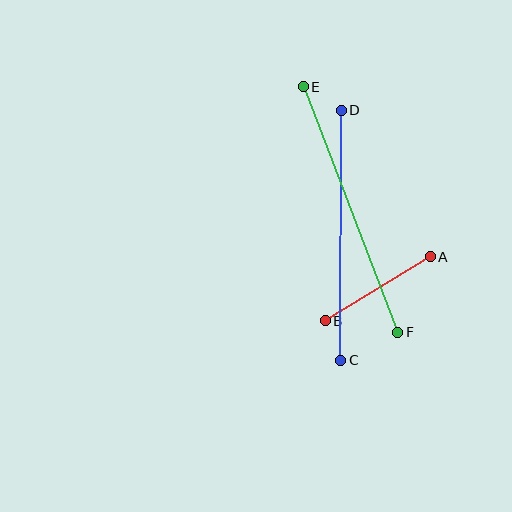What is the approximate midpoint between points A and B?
The midpoint is at approximately (378, 289) pixels.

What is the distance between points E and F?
The distance is approximately 263 pixels.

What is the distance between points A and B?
The distance is approximately 123 pixels.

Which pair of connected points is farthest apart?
Points E and F are farthest apart.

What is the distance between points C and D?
The distance is approximately 250 pixels.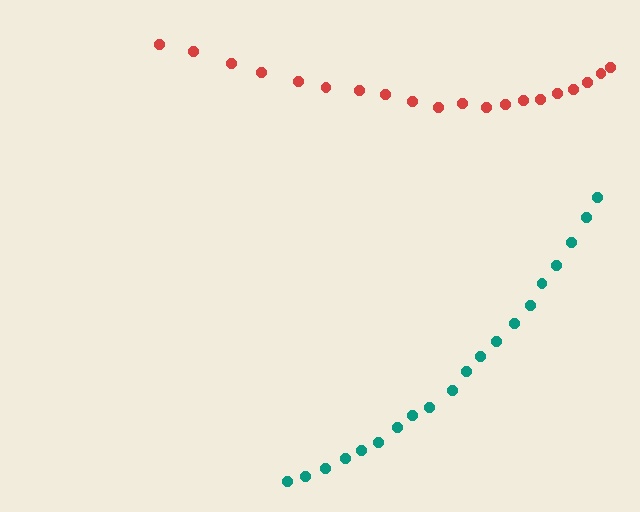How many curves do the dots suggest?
There are 2 distinct paths.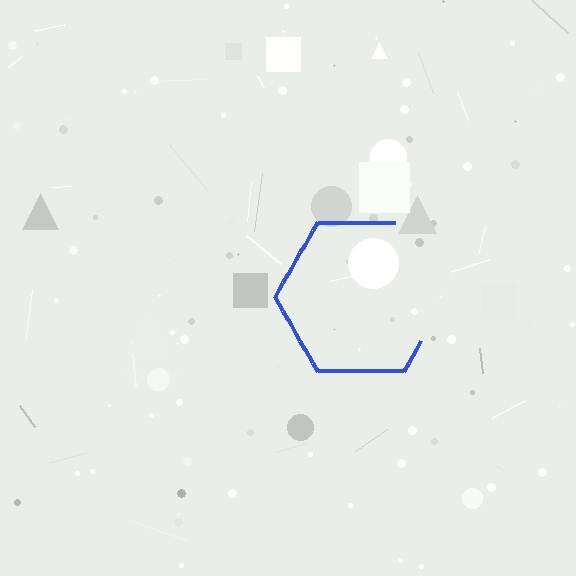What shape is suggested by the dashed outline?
The dashed outline suggests a hexagon.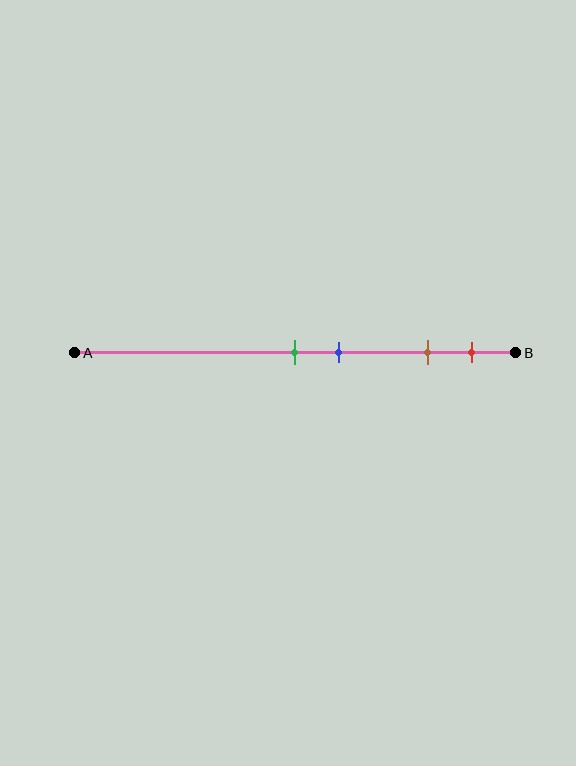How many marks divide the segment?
There are 4 marks dividing the segment.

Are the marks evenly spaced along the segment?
No, the marks are not evenly spaced.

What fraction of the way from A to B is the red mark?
The red mark is approximately 90% (0.9) of the way from A to B.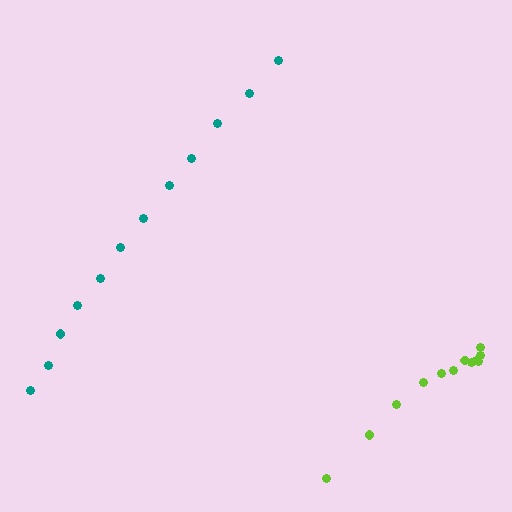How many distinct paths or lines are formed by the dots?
There are 2 distinct paths.